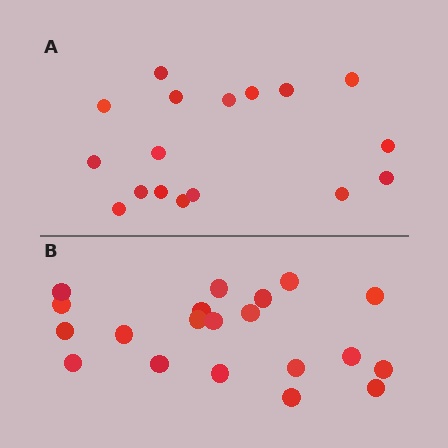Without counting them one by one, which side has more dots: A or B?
Region B (the bottom region) has more dots.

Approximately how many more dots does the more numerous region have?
Region B has just a few more — roughly 2 or 3 more dots than region A.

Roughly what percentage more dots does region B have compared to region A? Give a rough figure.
About 20% more.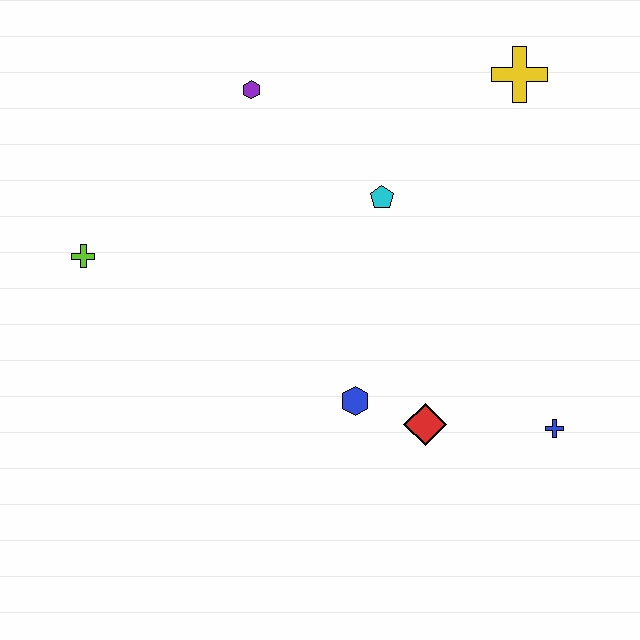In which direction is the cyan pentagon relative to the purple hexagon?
The cyan pentagon is to the right of the purple hexagon.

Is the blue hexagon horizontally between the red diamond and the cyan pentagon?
No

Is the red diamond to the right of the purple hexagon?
Yes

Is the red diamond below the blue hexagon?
Yes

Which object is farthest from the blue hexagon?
The yellow cross is farthest from the blue hexagon.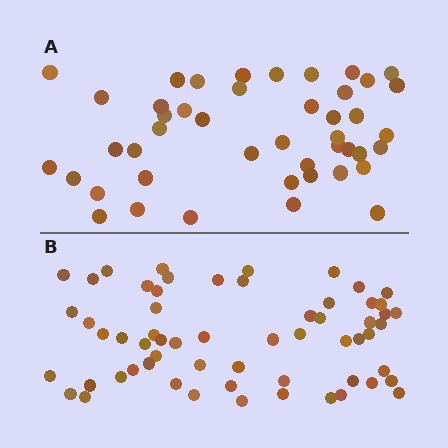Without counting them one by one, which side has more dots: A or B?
Region B (the bottom region) has more dots.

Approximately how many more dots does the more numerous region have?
Region B has approximately 15 more dots than region A.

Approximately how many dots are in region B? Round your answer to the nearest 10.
About 60 dots.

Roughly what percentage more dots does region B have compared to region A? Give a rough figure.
About 35% more.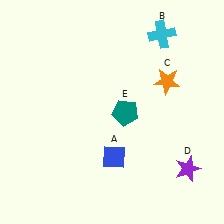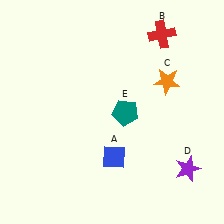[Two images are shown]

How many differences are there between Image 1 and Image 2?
There is 1 difference between the two images.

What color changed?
The cross (B) changed from cyan in Image 1 to red in Image 2.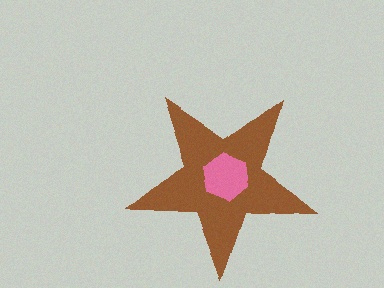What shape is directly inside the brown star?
The pink hexagon.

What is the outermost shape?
The brown star.